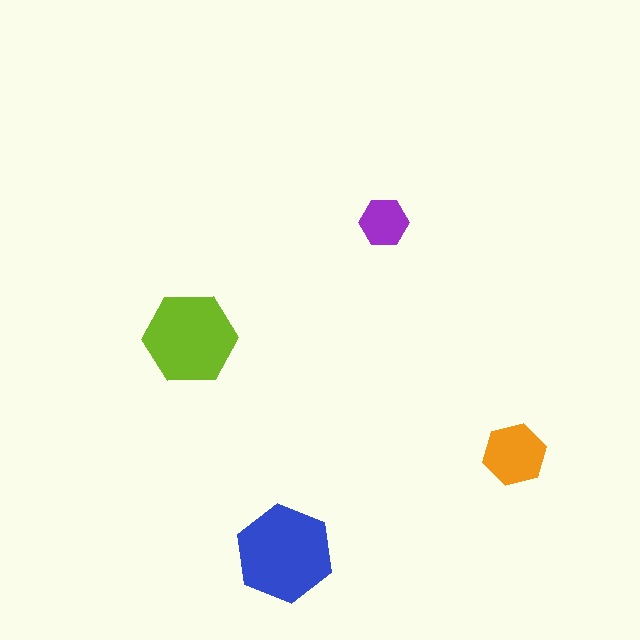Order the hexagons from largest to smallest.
the blue one, the lime one, the orange one, the purple one.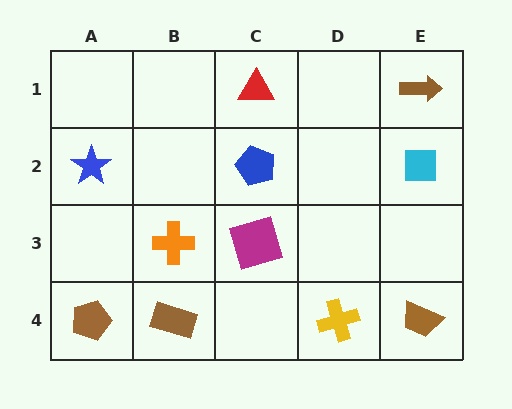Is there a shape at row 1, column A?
No, that cell is empty.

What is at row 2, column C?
A blue pentagon.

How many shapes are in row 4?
4 shapes.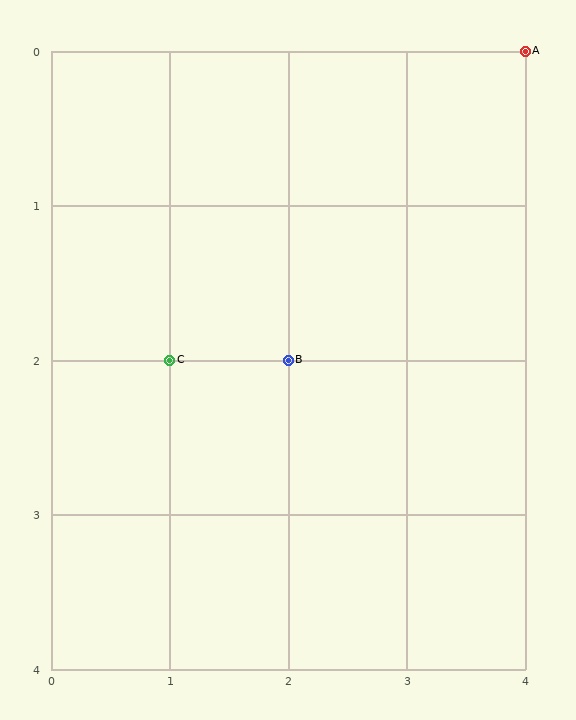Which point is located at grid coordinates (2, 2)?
Point B is at (2, 2).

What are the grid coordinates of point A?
Point A is at grid coordinates (4, 0).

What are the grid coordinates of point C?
Point C is at grid coordinates (1, 2).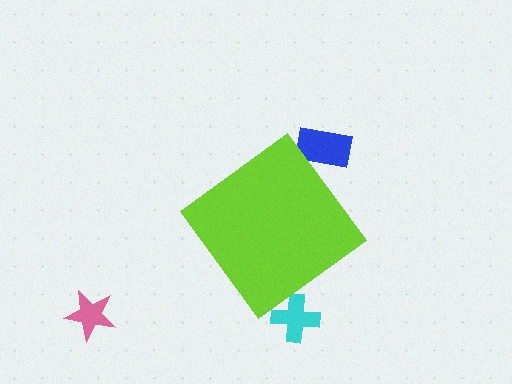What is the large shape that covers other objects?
A lime diamond.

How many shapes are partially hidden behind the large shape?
2 shapes are partially hidden.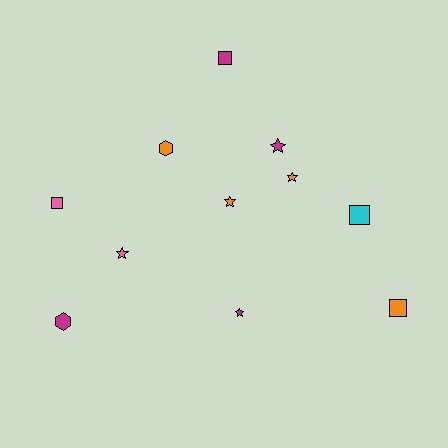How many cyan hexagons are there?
There are no cyan hexagons.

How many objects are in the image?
There are 11 objects.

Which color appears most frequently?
Magenta, with 4 objects.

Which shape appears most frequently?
Star, with 5 objects.